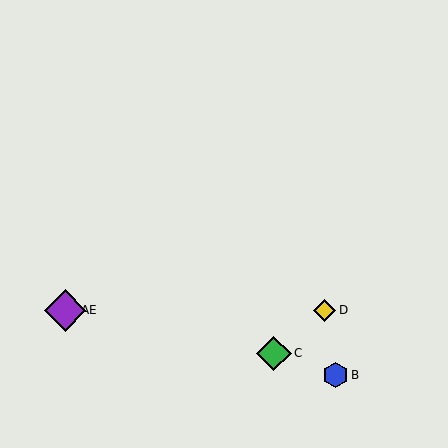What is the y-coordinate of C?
Object C is at y≈353.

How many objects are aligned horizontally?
3 objects (A, D, E) are aligned horizontally.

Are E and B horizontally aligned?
No, E is at y≈310 and B is at y≈375.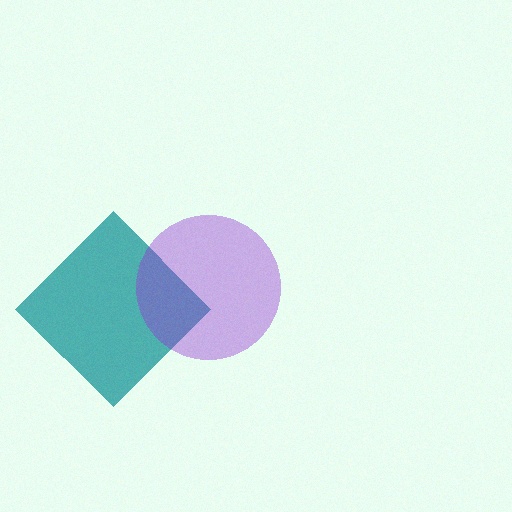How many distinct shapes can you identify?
There are 2 distinct shapes: a teal diamond, a purple circle.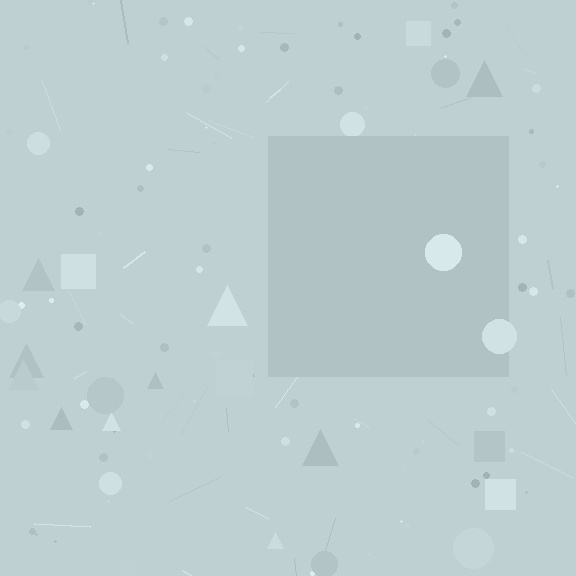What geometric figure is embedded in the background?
A square is embedded in the background.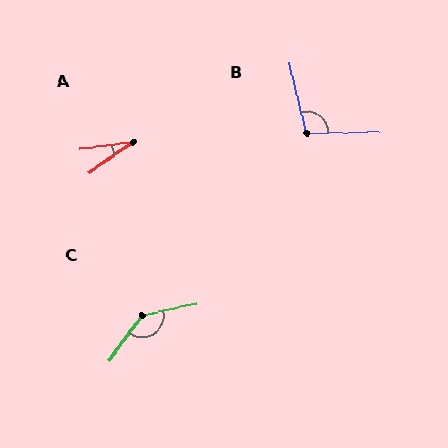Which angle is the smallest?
A, at approximately 27 degrees.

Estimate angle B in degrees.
Approximately 104 degrees.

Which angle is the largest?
C, at approximately 138 degrees.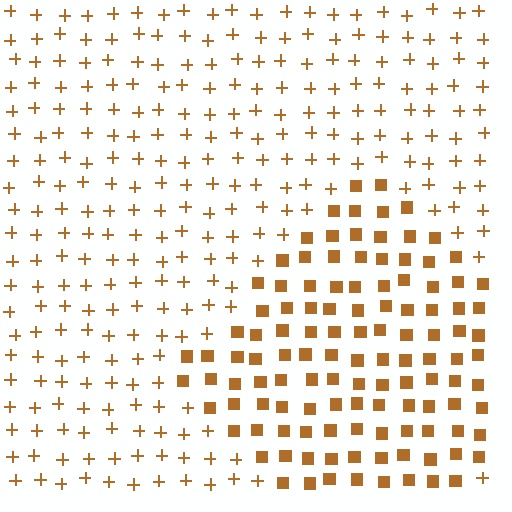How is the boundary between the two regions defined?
The boundary is defined by a change in element shape: squares inside vs. plus signs outside. All elements share the same color and spacing.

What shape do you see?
I see a diamond.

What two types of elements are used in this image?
The image uses squares inside the diamond region and plus signs outside it.